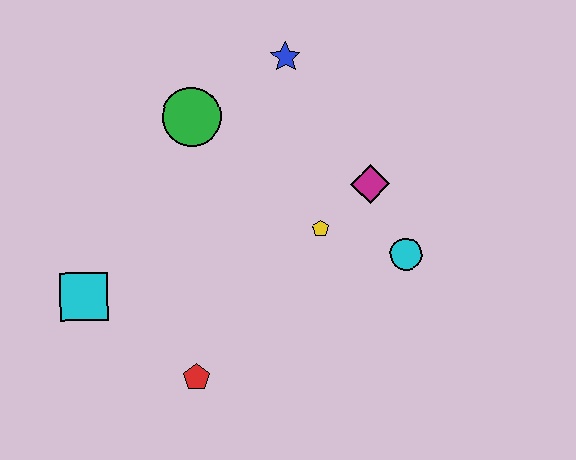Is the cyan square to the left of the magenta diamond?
Yes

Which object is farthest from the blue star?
The red pentagon is farthest from the blue star.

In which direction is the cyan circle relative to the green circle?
The cyan circle is to the right of the green circle.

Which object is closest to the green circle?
The blue star is closest to the green circle.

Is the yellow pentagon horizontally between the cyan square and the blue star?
No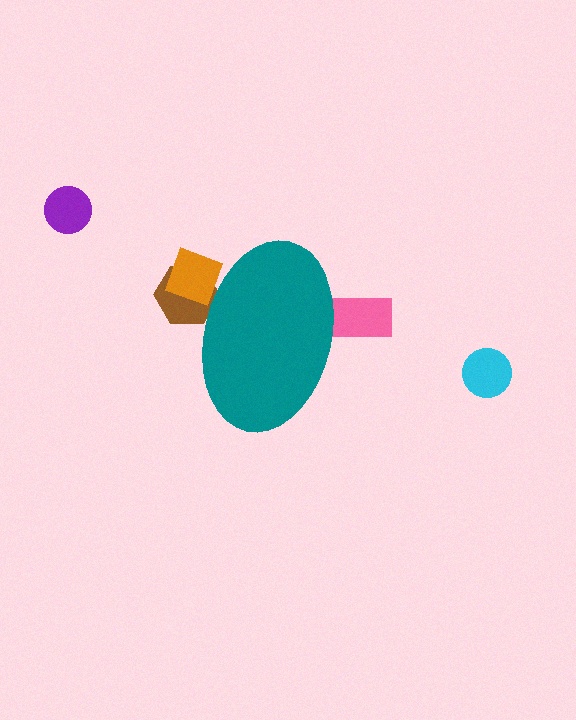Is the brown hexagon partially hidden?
Yes, the brown hexagon is partially hidden behind the teal ellipse.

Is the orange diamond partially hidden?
Yes, the orange diamond is partially hidden behind the teal ellipse.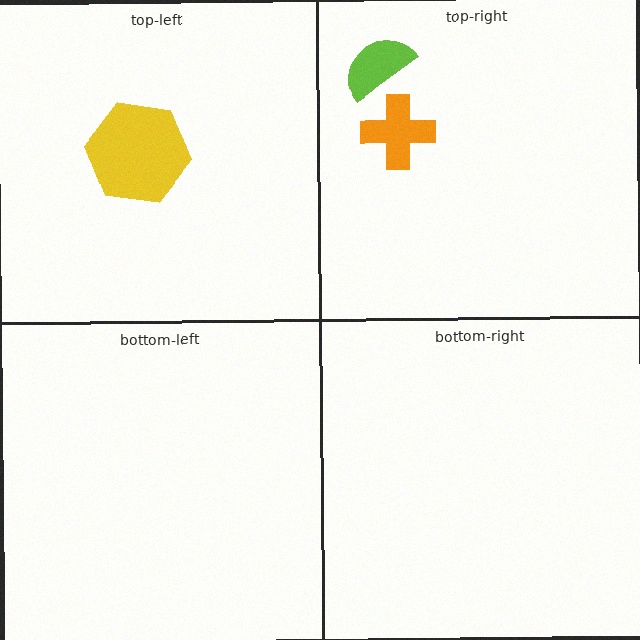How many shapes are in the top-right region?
2.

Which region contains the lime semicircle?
The top-right region.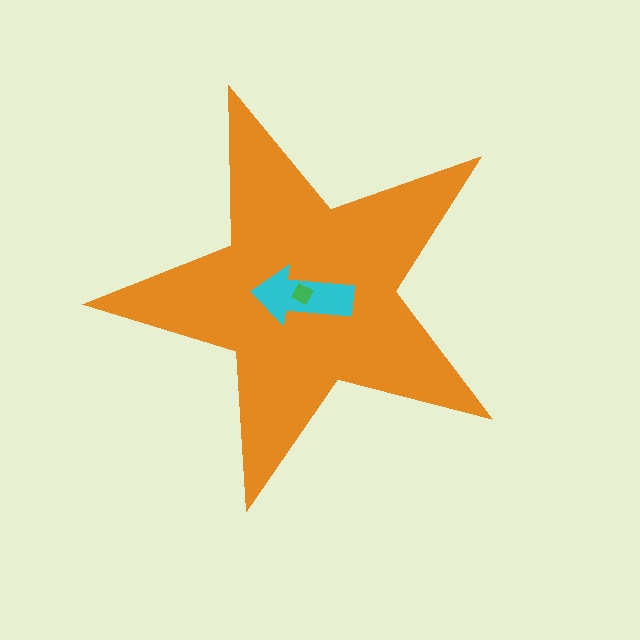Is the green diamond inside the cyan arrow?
Yes.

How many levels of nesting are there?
3.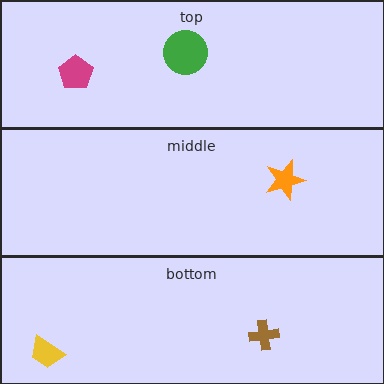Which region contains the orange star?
The middle region.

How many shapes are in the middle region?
1.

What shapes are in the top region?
The green circle, the magenta pentagon.